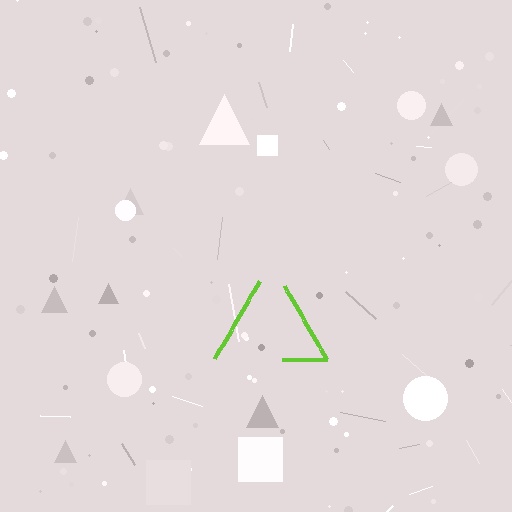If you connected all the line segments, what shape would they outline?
They would outline a triangle.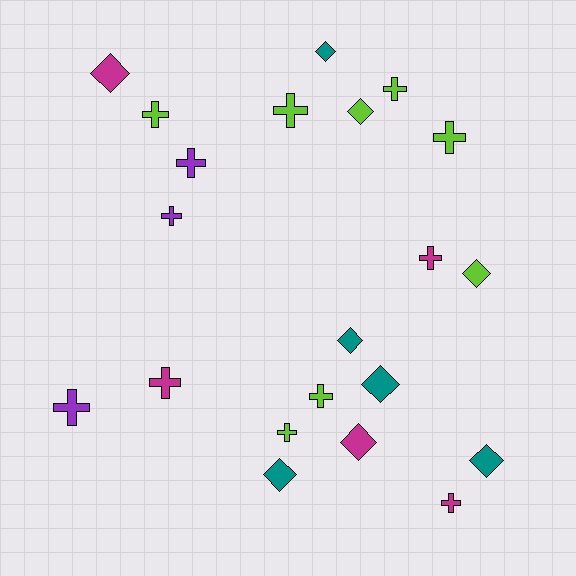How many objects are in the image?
There are 21 objects.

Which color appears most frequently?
Lime, with 8 objects.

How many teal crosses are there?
There are no teal crosses.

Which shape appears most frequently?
Cross, with 12 objects.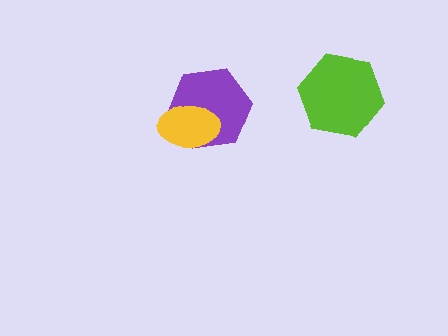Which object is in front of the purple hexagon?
The yellow ellipse is in front of the purple hexagon.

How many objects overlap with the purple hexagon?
1 object overlaps with the purple hexagon.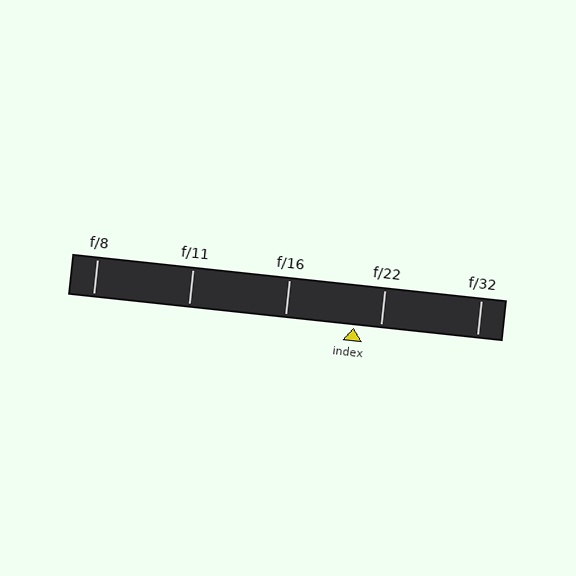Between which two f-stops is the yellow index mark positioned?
The index mark is between f/16 and f/22.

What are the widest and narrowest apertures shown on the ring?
The widest aperture shown is f/8 and the narrowest is f/32.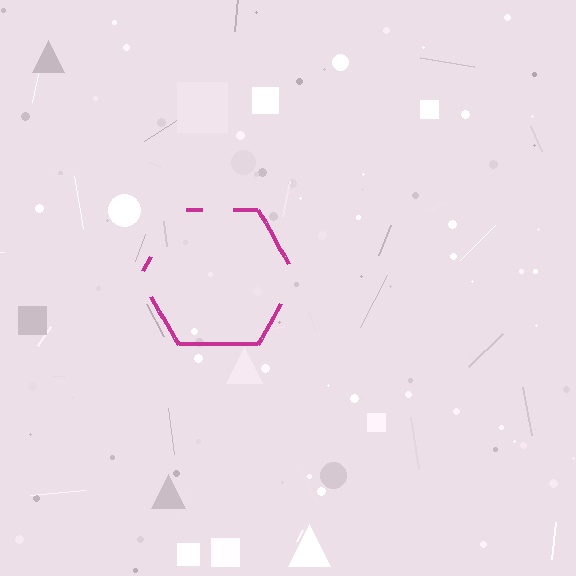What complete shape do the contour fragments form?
The contour fragments form a hexagon.